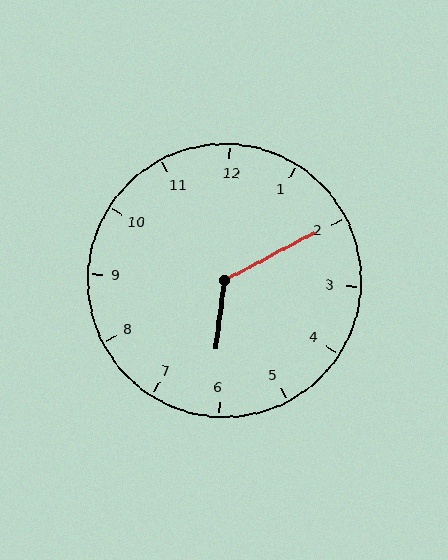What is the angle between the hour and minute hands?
Approximately 125 degrees.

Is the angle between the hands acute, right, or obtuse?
It is obtuse.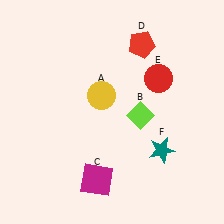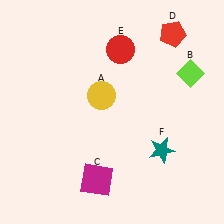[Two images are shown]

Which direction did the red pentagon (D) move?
The red pentagon (D) moved right.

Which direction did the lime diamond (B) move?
The lime diamond (B) moved right.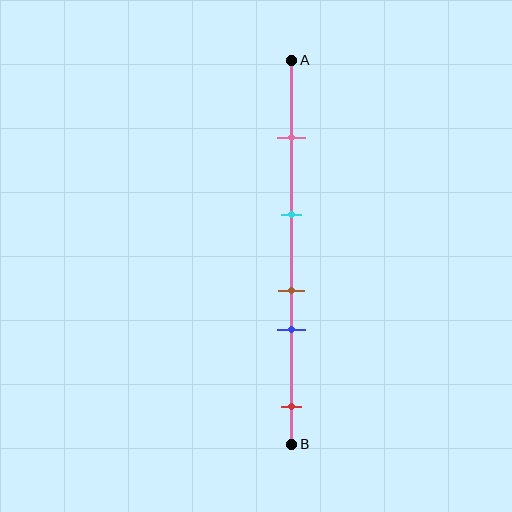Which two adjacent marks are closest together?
The brown and blue marks are the closest adjacent pair.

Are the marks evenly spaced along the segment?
No, the marks are not evenly spaced.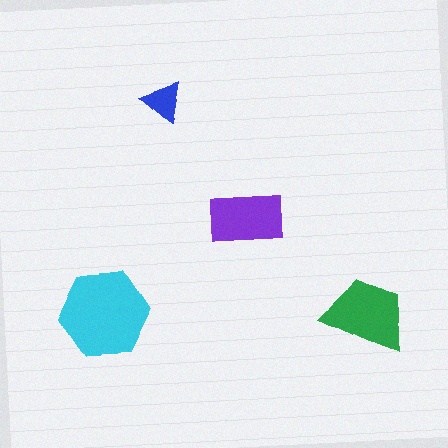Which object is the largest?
The cyan hexagon.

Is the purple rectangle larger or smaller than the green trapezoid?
Smaller.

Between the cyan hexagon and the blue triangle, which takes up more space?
The cyan hexagon.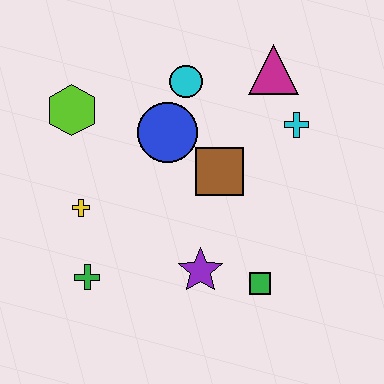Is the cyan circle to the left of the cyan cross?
Yes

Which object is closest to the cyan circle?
The blue circle is closest to the cyan circle.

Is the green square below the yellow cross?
Yes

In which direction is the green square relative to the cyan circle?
The green square is below the cyan circle.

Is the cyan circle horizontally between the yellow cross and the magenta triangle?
Yes